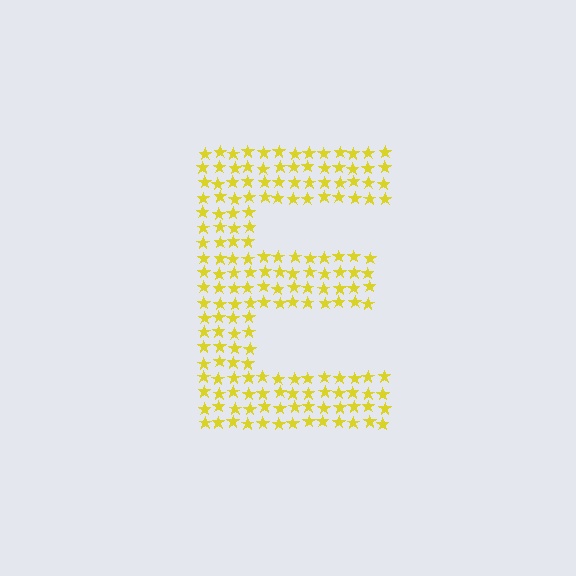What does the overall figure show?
The overall figure shows the letter E.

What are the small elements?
The small elements are stars.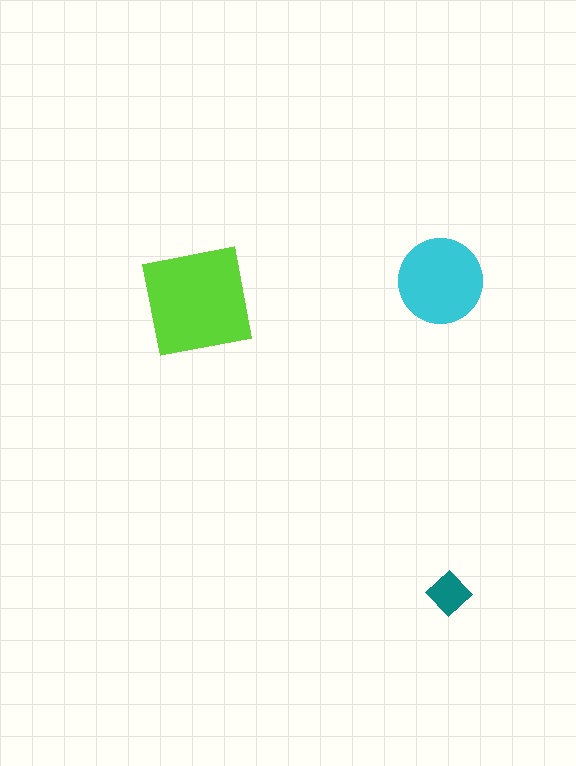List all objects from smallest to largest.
The teal diamond, the cyan circle, the lime square.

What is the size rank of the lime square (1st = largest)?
1st.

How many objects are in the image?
There are 3 objects in the image.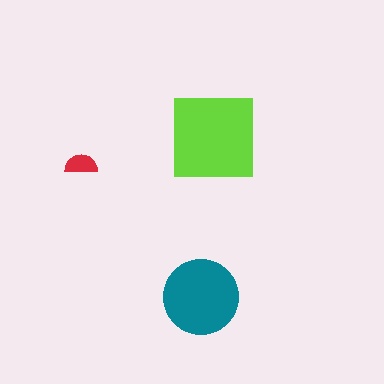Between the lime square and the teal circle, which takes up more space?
The lime square.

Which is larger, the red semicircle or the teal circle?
The teal circle.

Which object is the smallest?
The red semicircle.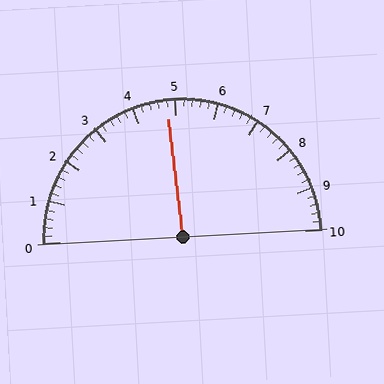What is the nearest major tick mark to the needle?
The nearest major tick mark is 5.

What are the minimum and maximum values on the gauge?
The gauge ranges from 0 to 10.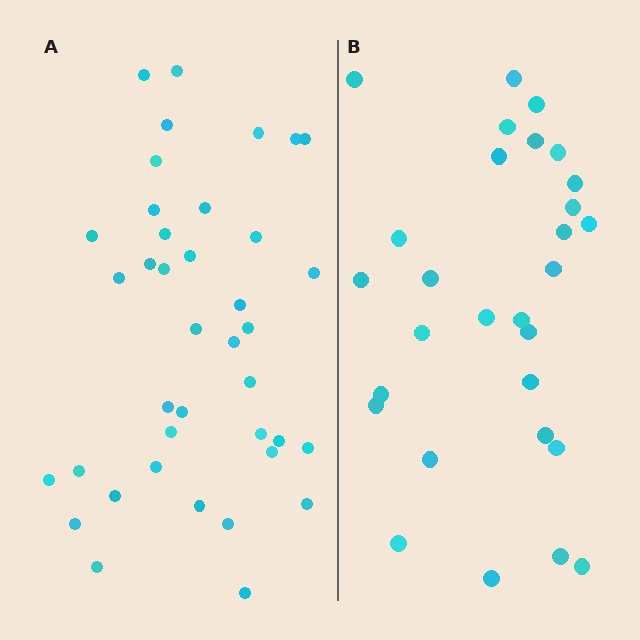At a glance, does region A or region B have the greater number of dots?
Region A (the left region) has more dots.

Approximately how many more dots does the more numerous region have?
Region A has roughly 10 or so more dots than region B.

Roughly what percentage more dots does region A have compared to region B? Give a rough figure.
About 35% more.